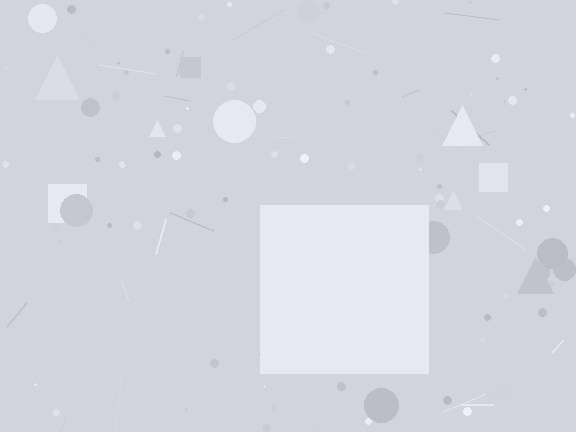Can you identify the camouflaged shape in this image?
The camouflaged shape is a square.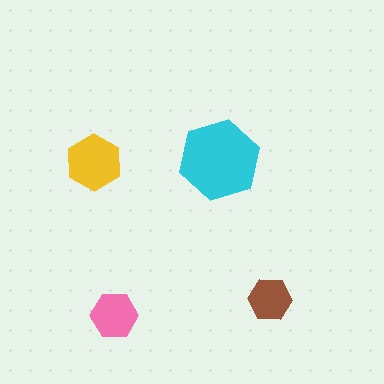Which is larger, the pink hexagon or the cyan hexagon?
The cyan one.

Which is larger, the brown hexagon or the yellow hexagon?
The yellow one.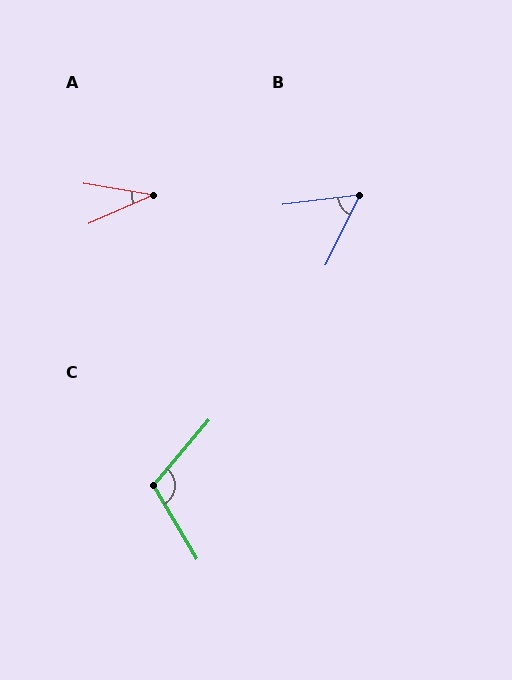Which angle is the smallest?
A, at approximately 34 degrees.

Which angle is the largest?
C, at approximately 109 degrees.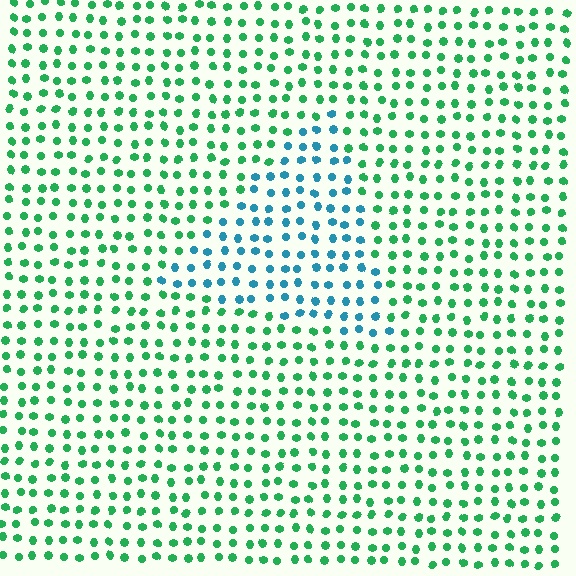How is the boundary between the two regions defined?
The boundary is defined purely by a slight shift in hue (about 52 degrees). Spacing, size, and orientation are identical on both sides.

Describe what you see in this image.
The image is filled with small green elements in a uniform arrangement. A triangle-shaped region is visible where the elements are tinted to a slightly different hue, forming a subtle color boundary.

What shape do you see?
I see a triangle.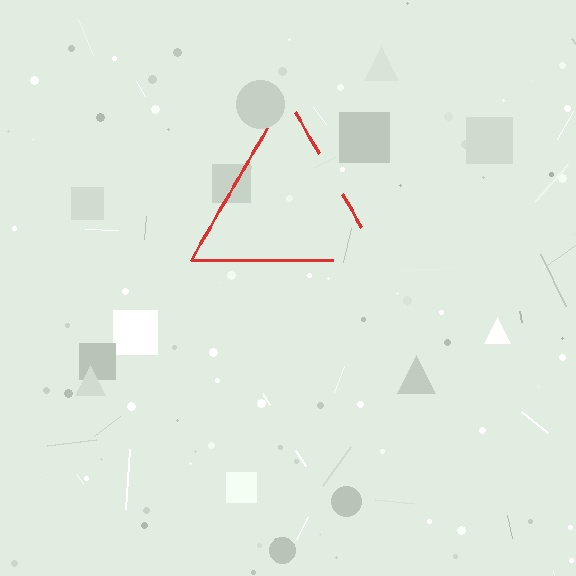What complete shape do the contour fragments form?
The contour fragments form a triangle.